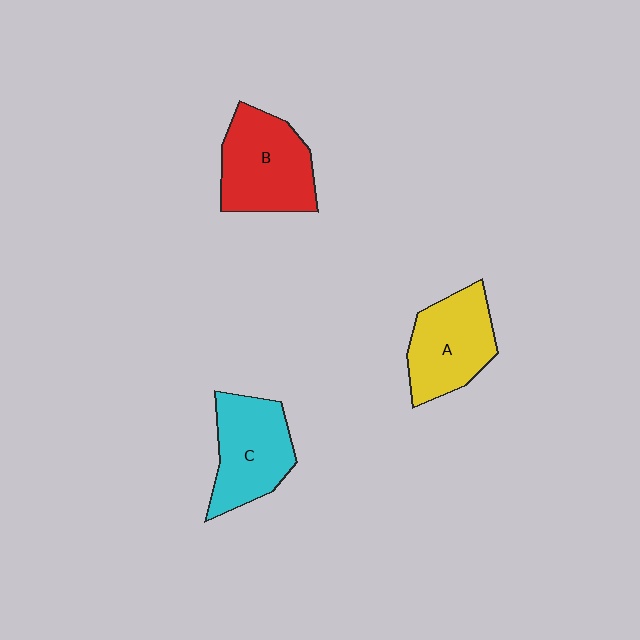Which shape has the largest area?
Shape B (red).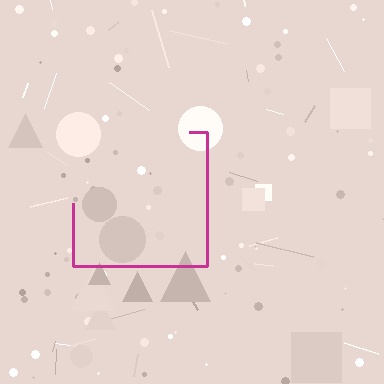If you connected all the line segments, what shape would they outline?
They would outline a square.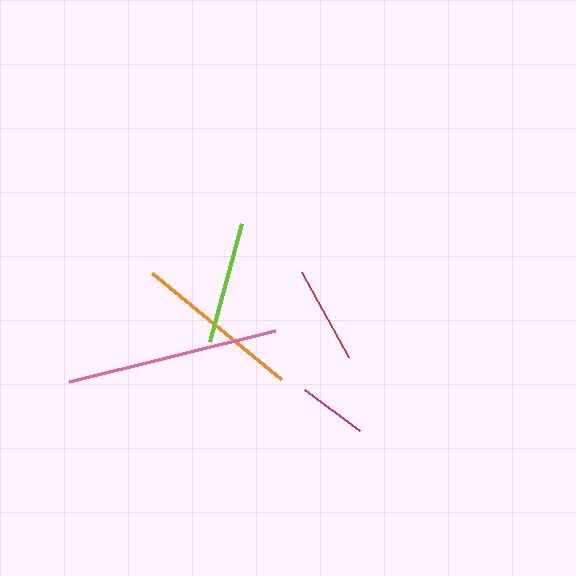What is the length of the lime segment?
The lime segment is approximately 122 pixels long.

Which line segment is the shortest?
The magenta line is the shortest at approximately 68 pixels.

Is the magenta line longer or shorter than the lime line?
The lime line is longer than the magenta line.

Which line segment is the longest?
The pink line is the longest at approximately 212 pixels.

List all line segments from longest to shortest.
From longest to shortest: pink, orange, lime, red, magenta.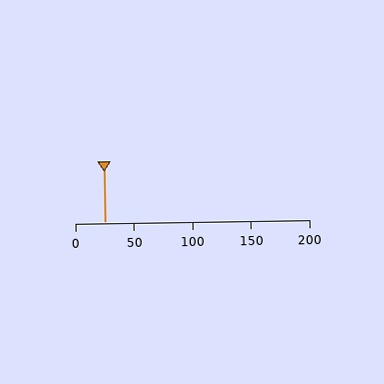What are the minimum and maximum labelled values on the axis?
The axis runs from 0 to 200.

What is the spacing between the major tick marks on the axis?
The major ticks are spaced 50 apart.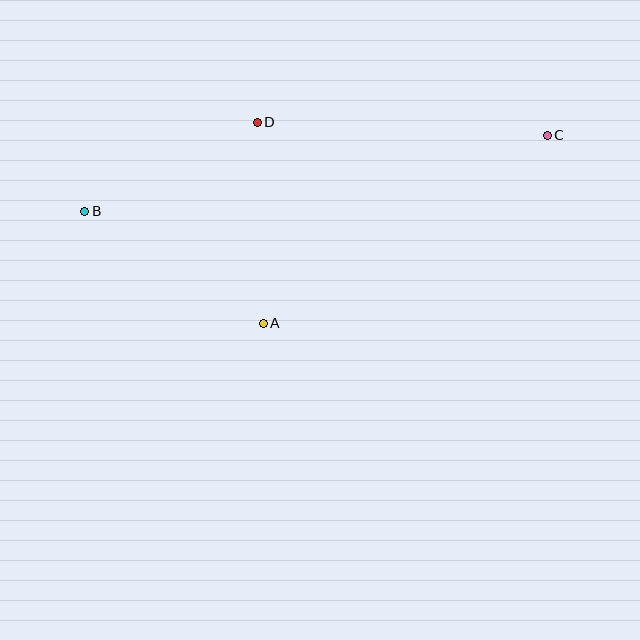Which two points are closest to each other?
Points B and D are closest to each other.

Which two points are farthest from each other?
Points B and C are farthest from each other.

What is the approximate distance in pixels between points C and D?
The distance between C and D is approximately 290 pixels.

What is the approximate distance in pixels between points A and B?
The distance between A and B is approximately 210 pixels.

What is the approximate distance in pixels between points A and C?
The distance between A and C is approximately 340 pixels.